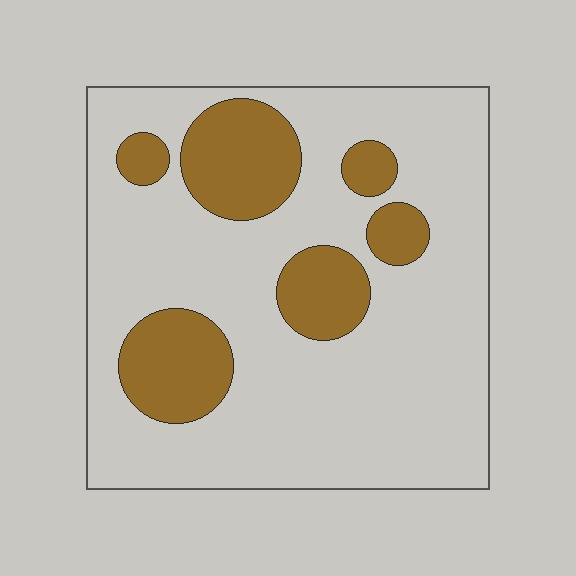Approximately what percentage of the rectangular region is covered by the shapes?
Approximately 25%.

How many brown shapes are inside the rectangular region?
6.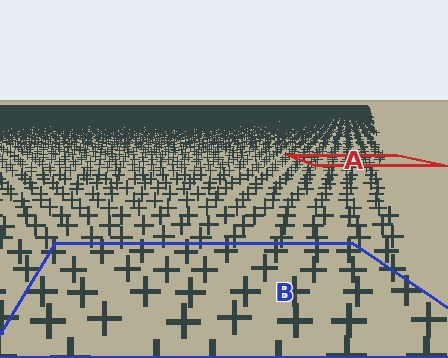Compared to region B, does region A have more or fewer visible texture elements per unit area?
Region A has more texture elements per unit area — they are packed more densely because it is farther away.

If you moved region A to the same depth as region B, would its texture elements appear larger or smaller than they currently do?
They would appear larger. At a closer depth, the same texture elements are projected at a bigger on-screen size.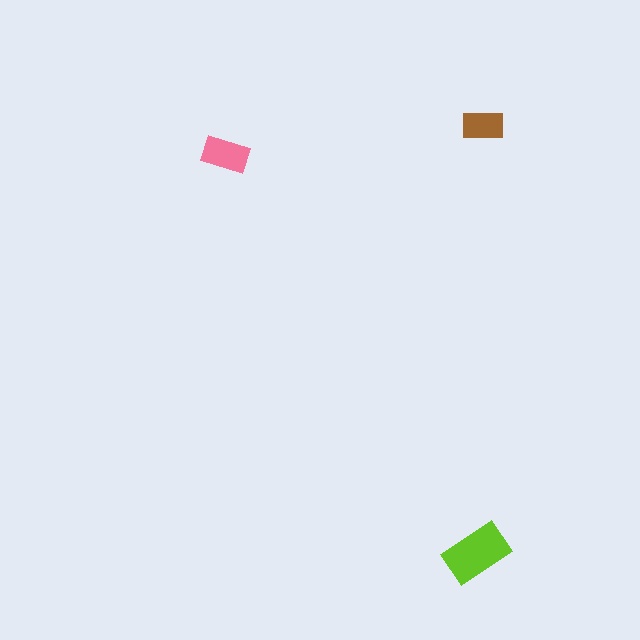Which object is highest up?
The brown rectangle is topmost.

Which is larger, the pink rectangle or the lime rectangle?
The lime one.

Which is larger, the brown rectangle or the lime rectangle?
The lime one.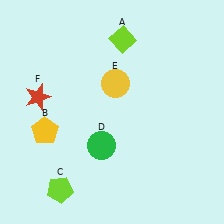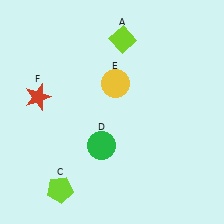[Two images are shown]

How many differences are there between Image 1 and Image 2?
There is 1 difference between the two images.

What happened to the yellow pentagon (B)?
The yellow pentagon (B) was removed in Image 2. It was in the bottom-left area of Image 1.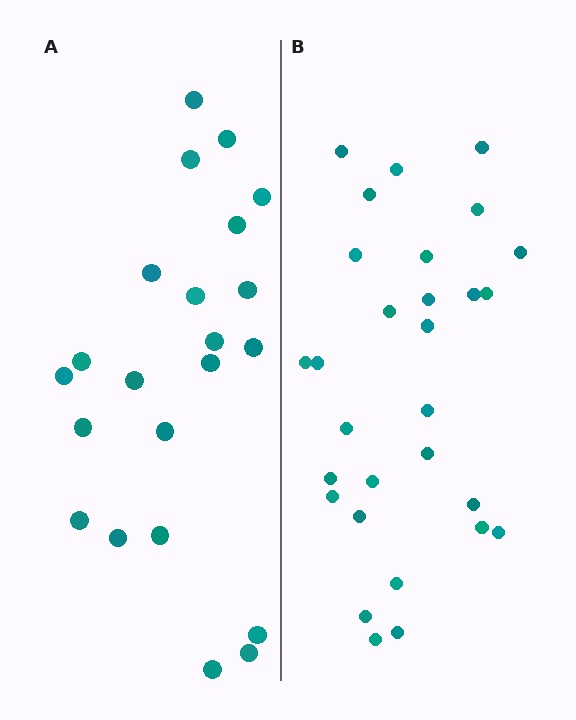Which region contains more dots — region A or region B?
Region B (the right region) has more dots.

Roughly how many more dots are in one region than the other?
Region B has roughly 8 or so more dots than region A.